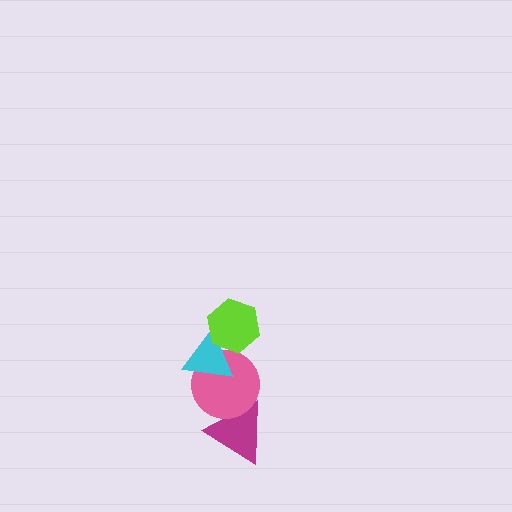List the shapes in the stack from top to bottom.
From top to bottom: the lime hexagon, the cyan triangle, the pink circle, the magenta triangle.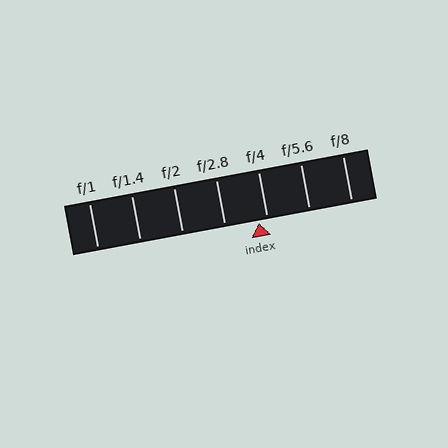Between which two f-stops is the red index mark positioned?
The index mark is between f/2.8 and f/4.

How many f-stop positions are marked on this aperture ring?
There are 7 f-stop positions marked.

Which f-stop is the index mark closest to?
The index mark is closest to f/4.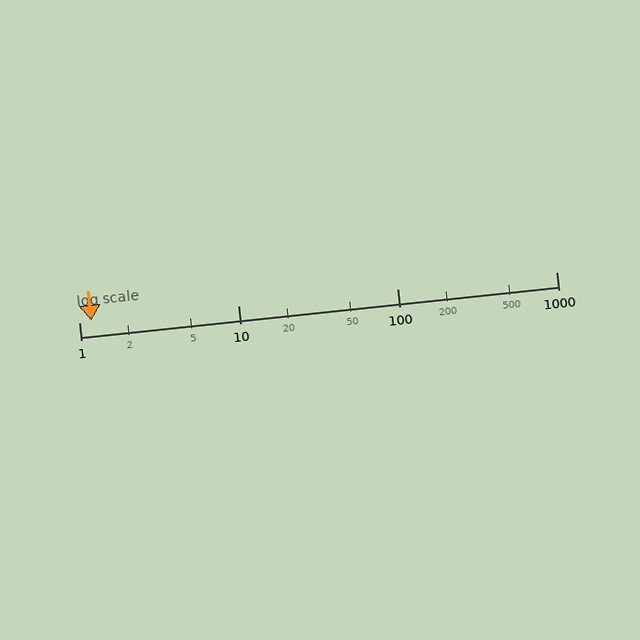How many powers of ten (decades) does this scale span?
The scale spans 3 decades, from 1 to 1000.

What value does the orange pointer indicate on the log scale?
The pointer indicates approximately 1.2.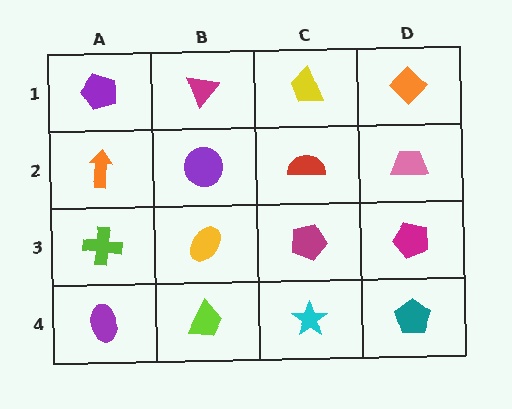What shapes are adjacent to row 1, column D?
A pink trapezoid (row 2, column D), a yellow trapezoid (row 1, column C).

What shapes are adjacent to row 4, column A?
A lime cross (row 3, column A), a lime trapezoid (row 4, column B).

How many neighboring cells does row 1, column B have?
3.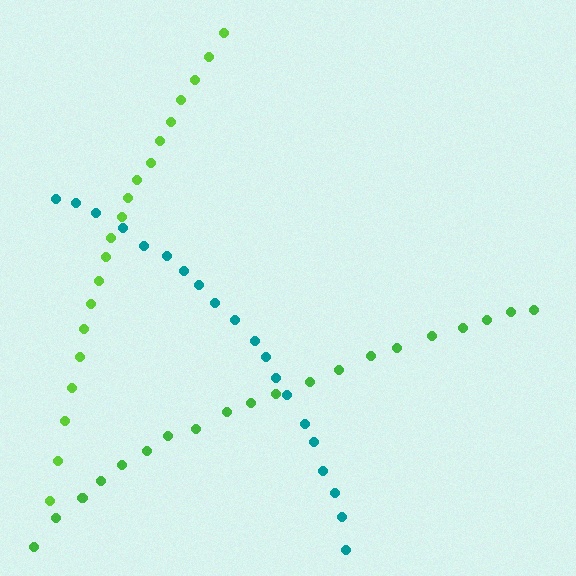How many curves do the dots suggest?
There are 3 distinct paths.